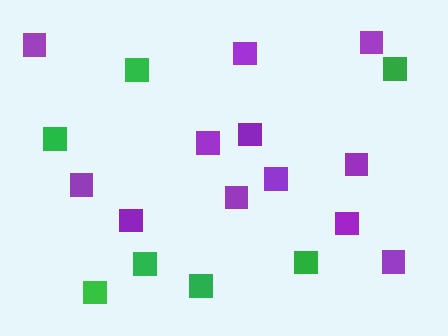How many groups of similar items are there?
There are 2 groups: one group of green squares (7) and one group of purple squares (12).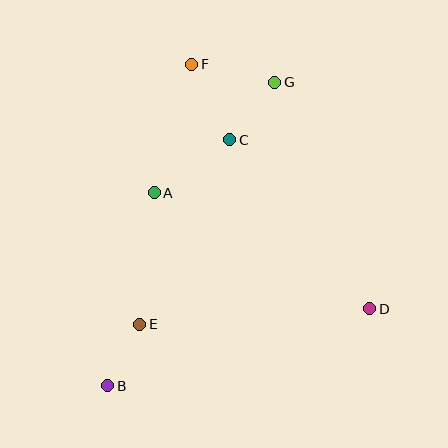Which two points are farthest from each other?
Points B and G are farthest from each other.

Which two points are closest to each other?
Points B and E are closest to each other.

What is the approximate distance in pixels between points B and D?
The distance between B and D is approximately 273 pixels.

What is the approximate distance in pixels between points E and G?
The distance between E and G is approximately 277 pixels.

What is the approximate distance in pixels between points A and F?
The distance between A and F is approximately 134 pixels.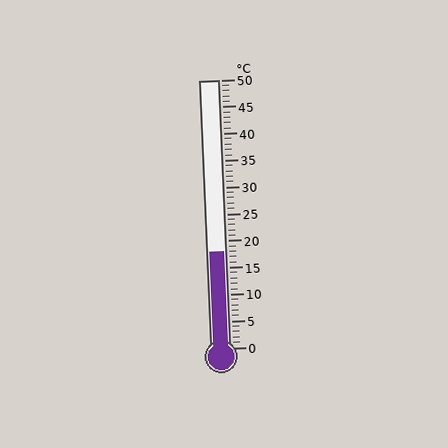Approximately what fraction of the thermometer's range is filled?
The thermometer is filled to approximately 35% of its range.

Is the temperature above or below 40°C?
The temperature is below 40°C.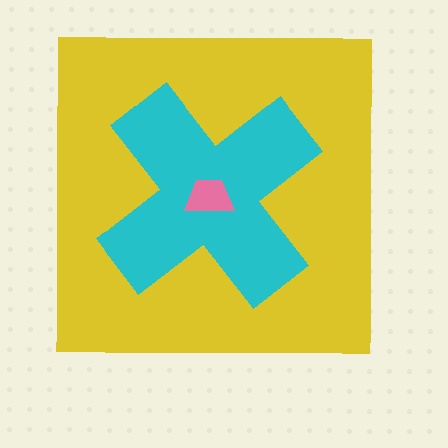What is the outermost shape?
The yellow square.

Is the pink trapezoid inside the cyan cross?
Yes.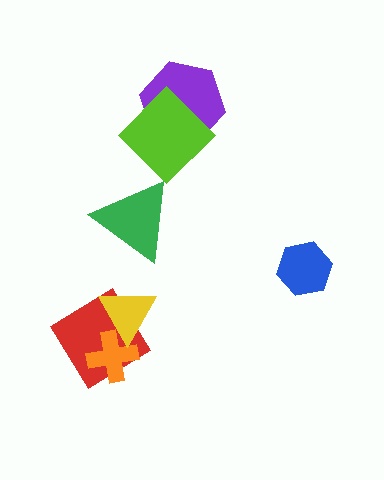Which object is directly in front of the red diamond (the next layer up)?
The orange cross is directly in front of the red diamond.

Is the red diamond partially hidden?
Yes, it is partially covered by another shape.